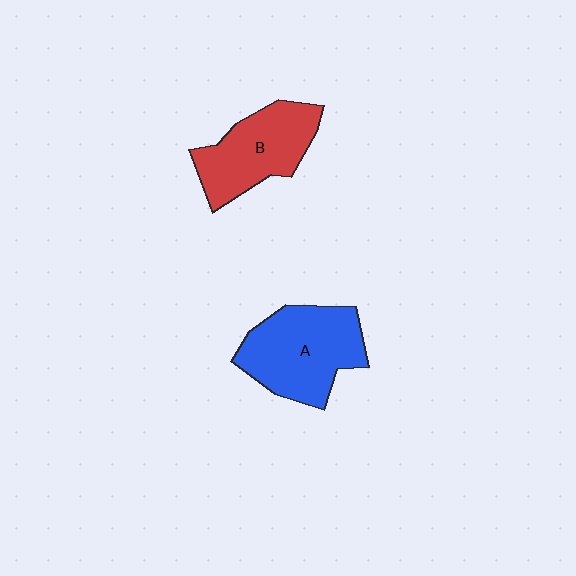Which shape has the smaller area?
Shape B (red).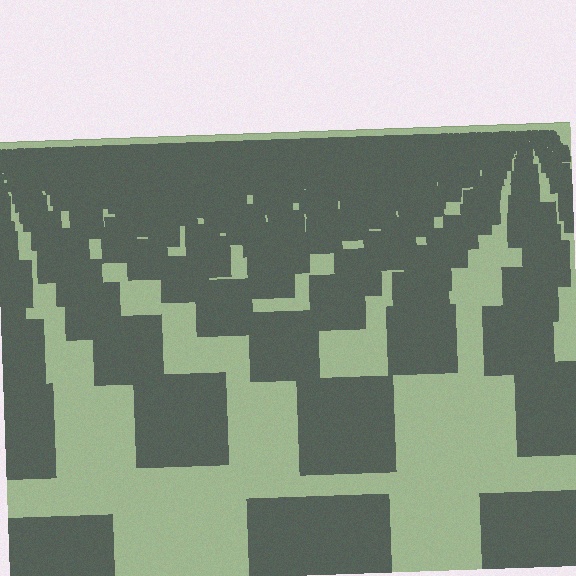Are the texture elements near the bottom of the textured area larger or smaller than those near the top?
Larger. Near the bottom, elements are closer to the viewer and appear at a bigger on-screen size.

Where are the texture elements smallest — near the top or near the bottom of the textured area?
Near the top.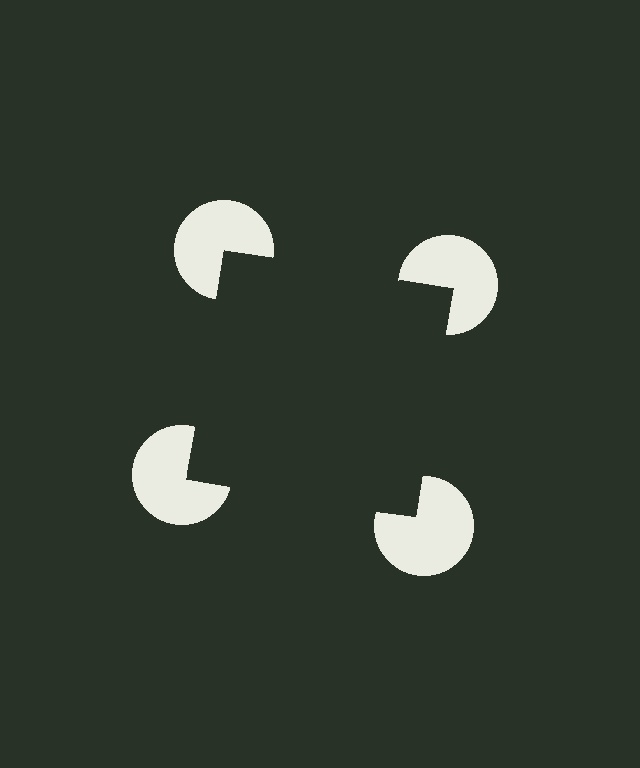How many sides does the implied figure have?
4 sides.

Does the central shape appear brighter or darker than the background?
It typically appears slightly darker than the background, even though no actual brightness change is drawn.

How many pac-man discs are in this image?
There are 4 — one at each vertex of the illusory square.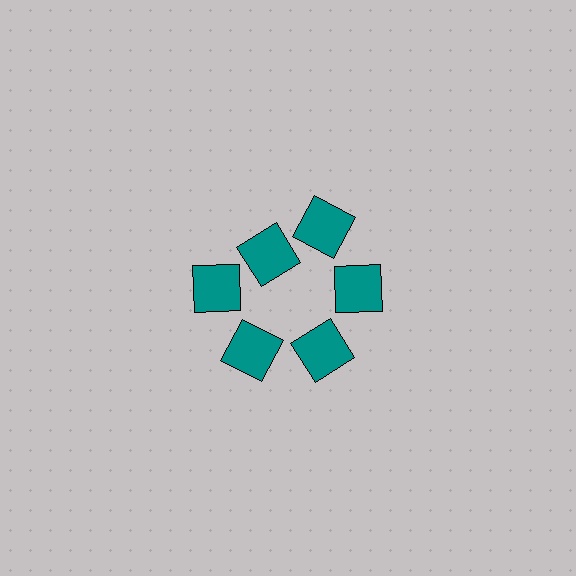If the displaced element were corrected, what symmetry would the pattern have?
It would have 6-fold rotational symmetry — the pattern would map onto itself every 60 degrees.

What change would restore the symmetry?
The symmetry would be restored by moving it outward, back onto the ring so that all 6 squares sit at equal angles and equal distance from the center.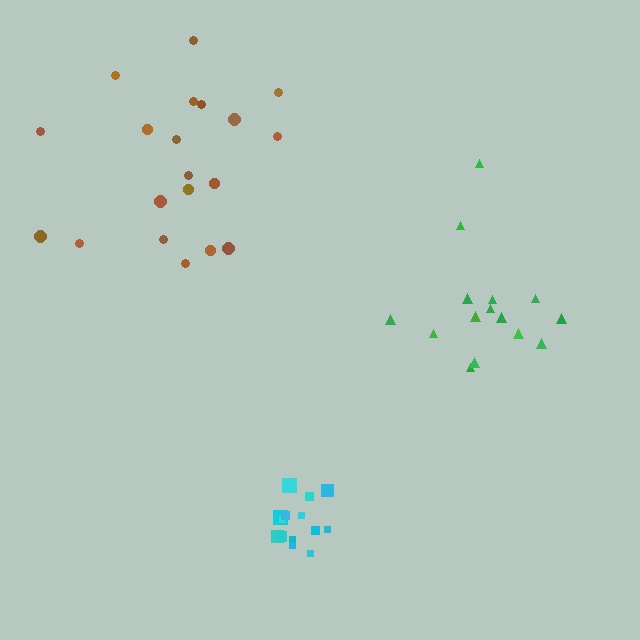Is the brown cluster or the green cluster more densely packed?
Brown.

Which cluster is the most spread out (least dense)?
Green.